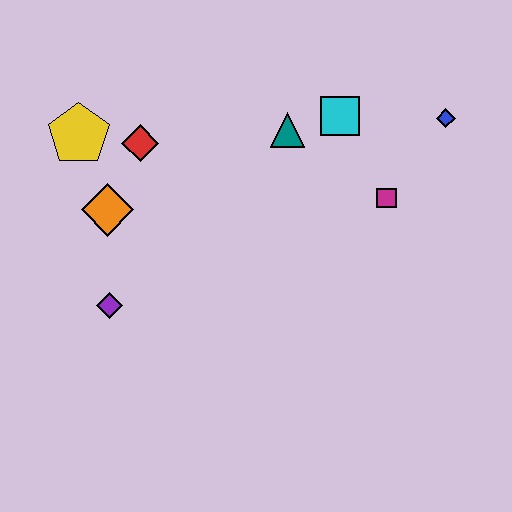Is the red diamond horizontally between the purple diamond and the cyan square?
Yes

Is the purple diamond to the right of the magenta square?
No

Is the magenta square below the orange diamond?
No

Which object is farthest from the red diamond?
The blue diamond is farthest from the red diamond.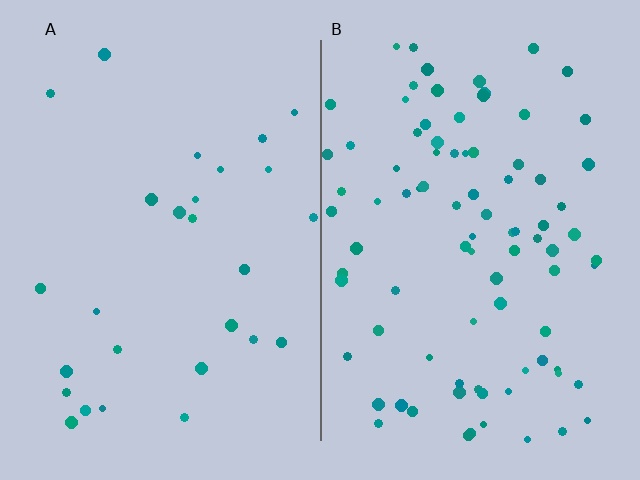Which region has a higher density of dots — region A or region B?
B (the right).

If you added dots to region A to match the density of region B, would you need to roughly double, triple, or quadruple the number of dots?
Approximately triple.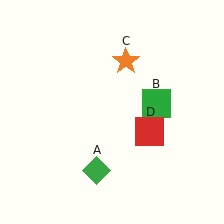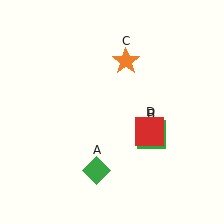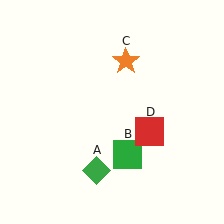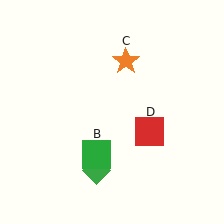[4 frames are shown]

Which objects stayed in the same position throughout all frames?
Green diamond (object A) and orange star (object C) and red square (object D) remained stationary.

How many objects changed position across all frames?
1 object changed position: green square (object B).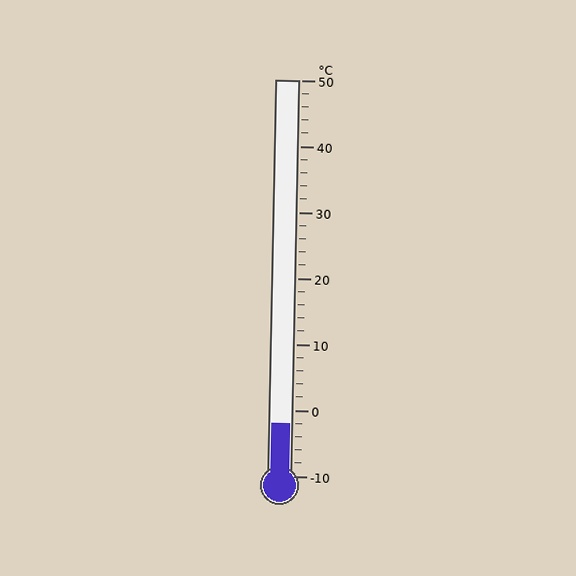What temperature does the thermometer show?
The thermometer shows approximately -2°C.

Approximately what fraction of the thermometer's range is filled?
The thermometer is filled to approximately 15% of its range.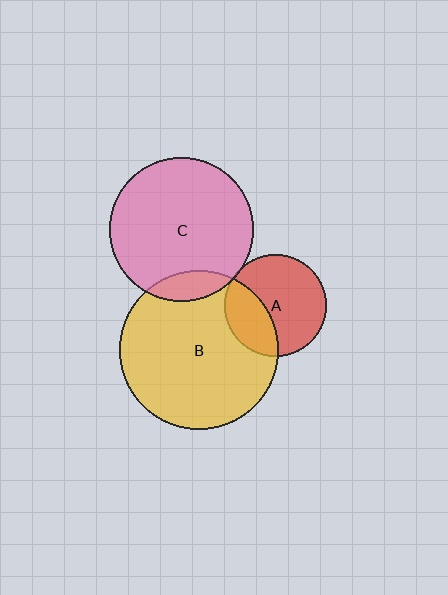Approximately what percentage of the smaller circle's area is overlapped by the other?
Approximately 10%.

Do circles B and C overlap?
Yes.